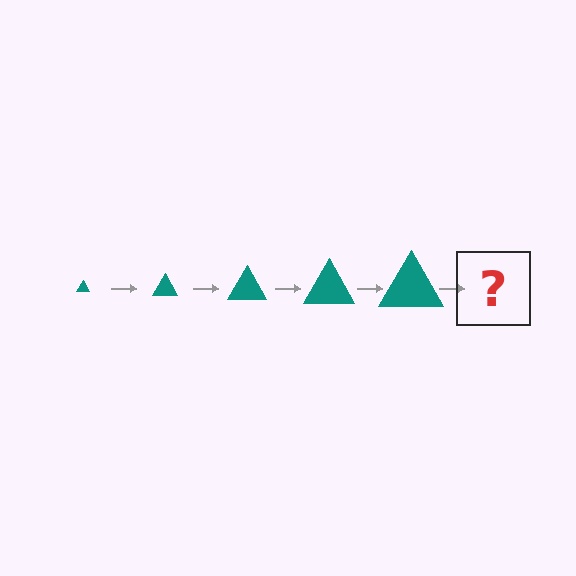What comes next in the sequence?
The next element should be a teal triangle, larger than the previous one.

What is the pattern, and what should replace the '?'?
The pattern is that the triangle gets progressively larger each step. The '?' should be a teal triangle, larger than the previous one.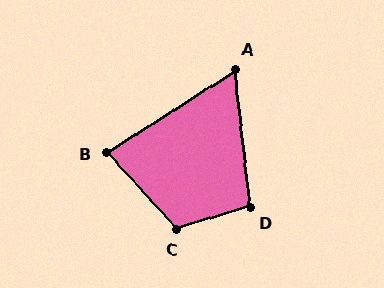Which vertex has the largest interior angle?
C, at approximately 117 degrees.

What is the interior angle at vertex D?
Approximately 100 degrees (obtuse).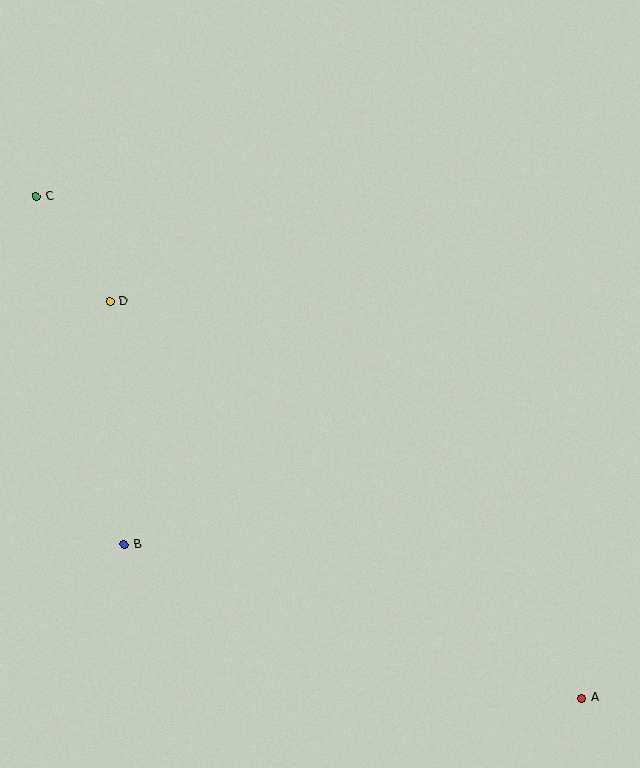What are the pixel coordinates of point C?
Point C is at (36, 196).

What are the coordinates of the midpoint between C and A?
The midpoint between C and A is at (309, 447).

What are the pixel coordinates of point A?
Point A is at (582, 698).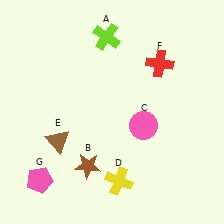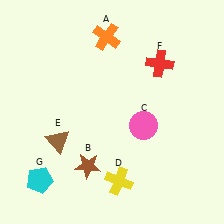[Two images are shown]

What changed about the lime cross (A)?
In Image 1, A is lime. In Image 2, it changed to orange.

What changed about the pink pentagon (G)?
In Image 1, G is pink. In Image 2, it changed to cyan.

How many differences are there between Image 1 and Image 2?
There are 2 differences between the two images.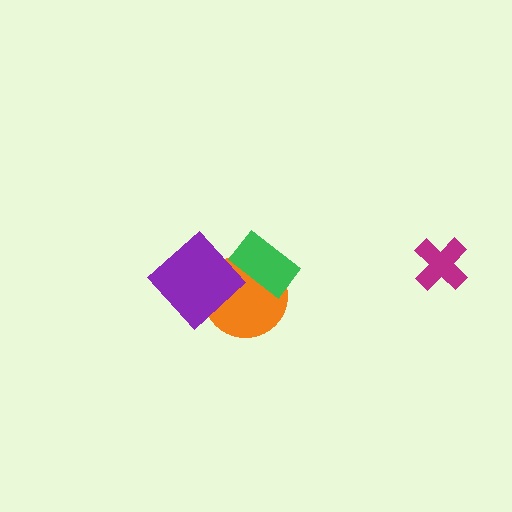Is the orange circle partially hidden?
Yes, it is partially covered by another shape.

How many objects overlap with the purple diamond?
2 objects overlap with the purple diamond.